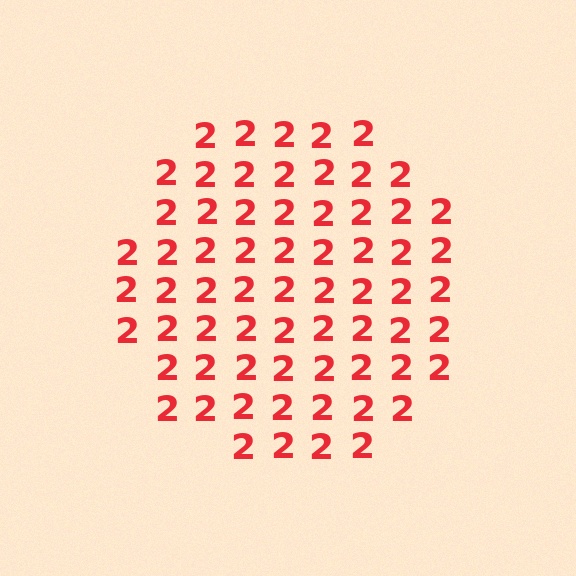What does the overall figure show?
The overall figure shows a circle.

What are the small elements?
The small elements are digit 2's.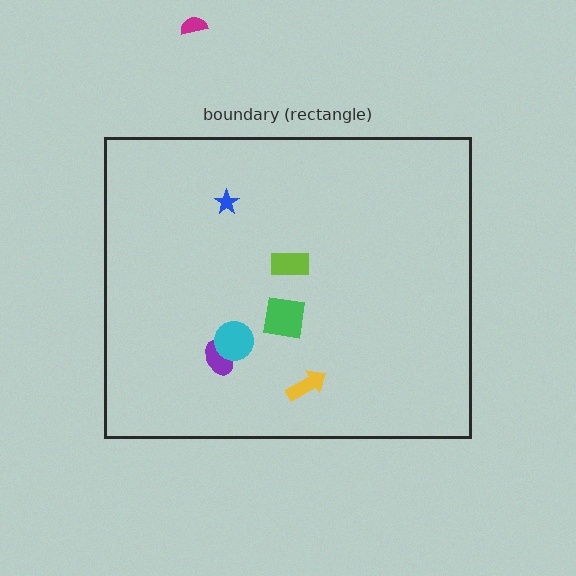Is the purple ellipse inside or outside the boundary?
Inside.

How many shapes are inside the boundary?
6 inside, 1 outside.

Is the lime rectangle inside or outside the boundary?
Inside.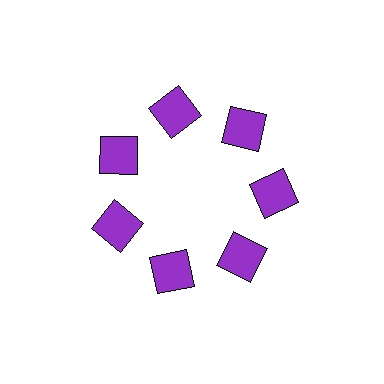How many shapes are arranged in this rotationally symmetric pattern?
There are 7 shapes, arranged in 7 groups of 1.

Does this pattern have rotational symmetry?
Yes, this pattern has 7-fold rotational symmetry. It looks the same after rotating 51 degrees around the center.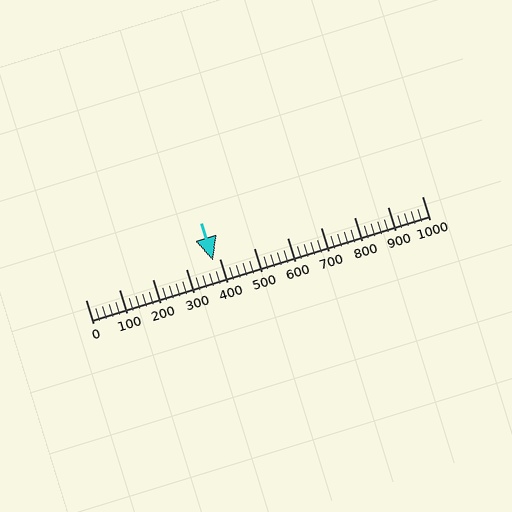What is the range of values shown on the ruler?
The ruler shows values from 0 to 1000.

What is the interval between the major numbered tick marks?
The major tick marks are spaced 100 units apart.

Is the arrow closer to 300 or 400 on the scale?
The arrow is closer to 400.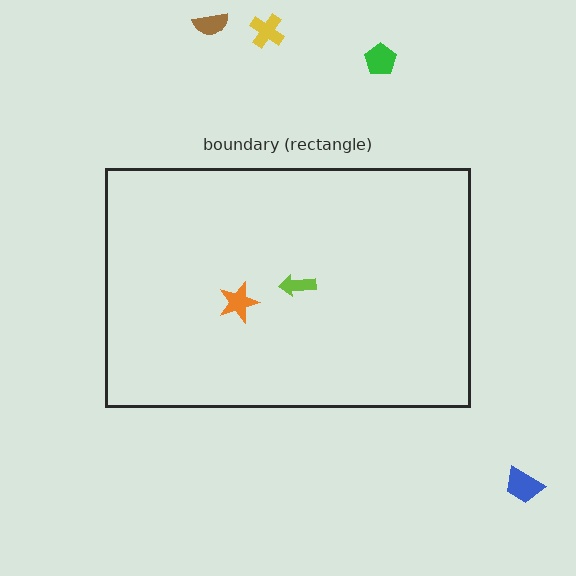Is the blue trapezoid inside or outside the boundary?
Outside.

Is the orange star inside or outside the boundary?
Inside.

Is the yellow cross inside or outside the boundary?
Outside.